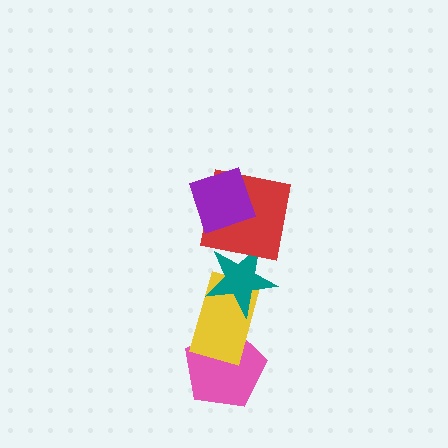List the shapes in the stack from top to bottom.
From top to bottom: the purple diamond, the red square, the teal star, the yellow rectangle, the pink pentagon.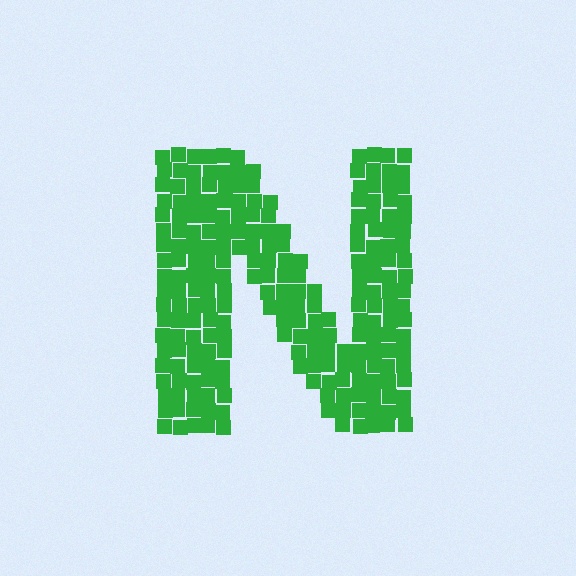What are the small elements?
The small elements are squares.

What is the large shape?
The large shape is the letter N.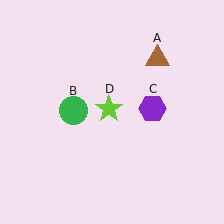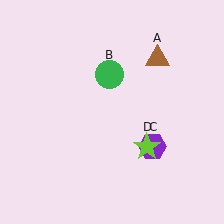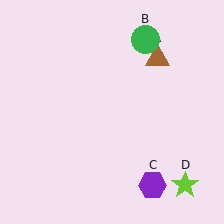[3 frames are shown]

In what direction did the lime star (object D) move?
The lime star (object D) moved down and to the right.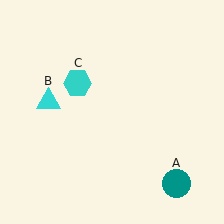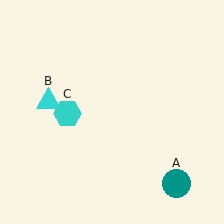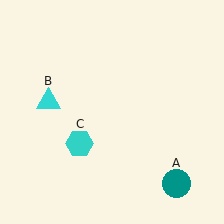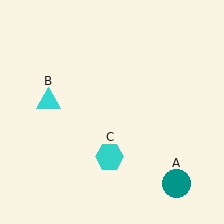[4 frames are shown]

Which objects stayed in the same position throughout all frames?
Teal circle (object A) and cyan triangle (object B) remained stationary.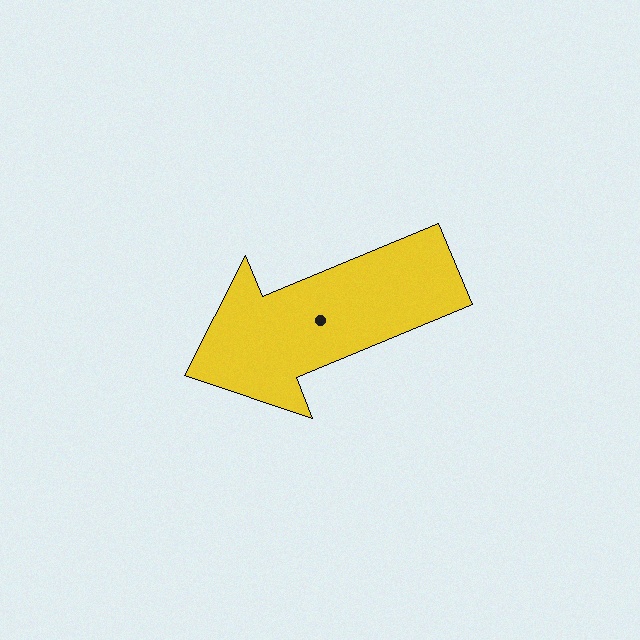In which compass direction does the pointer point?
West.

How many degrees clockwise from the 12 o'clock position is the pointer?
Approximately 248 degrees.